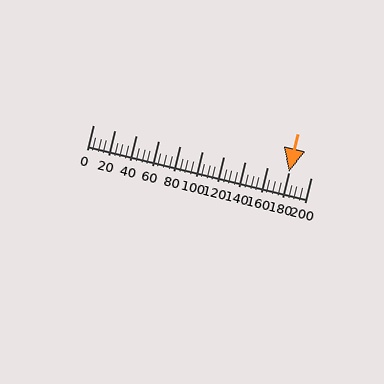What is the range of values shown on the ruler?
The ruler shows values from 0 to 200.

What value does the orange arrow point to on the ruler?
The orange arrow points to approximately 180.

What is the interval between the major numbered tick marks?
The major tick marks are spaced 20 units apart.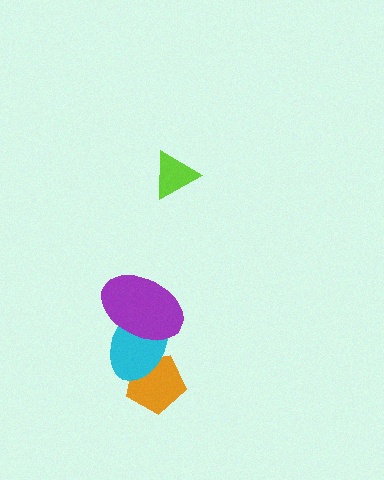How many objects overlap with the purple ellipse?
1 object overlaps with the purple ellipse.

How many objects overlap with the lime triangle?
0 objects overlap with the lime triangle.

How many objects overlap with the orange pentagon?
1 object overlaps with the orange pentagon.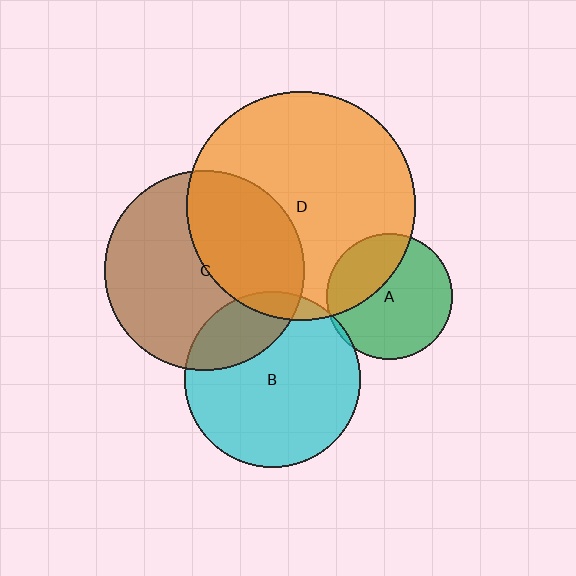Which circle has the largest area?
Circle D (orange).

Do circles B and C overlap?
Yes.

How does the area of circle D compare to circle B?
Approximately 1.7 times.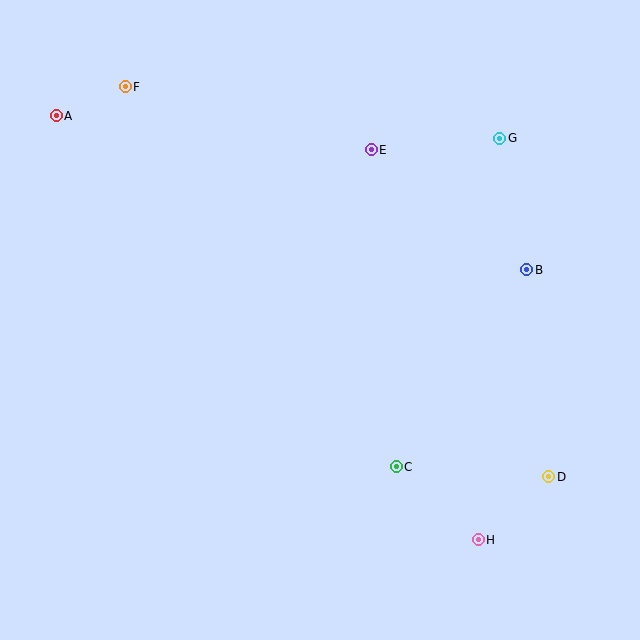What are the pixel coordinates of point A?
Point A is at (56, 116).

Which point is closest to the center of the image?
Point C at (396, 467) is closest to the center.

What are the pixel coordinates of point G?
Point G is at (500, 138).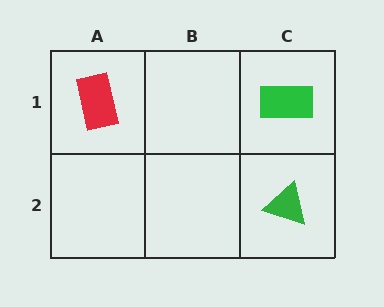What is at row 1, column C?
A green rectangle.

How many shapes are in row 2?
1 shape.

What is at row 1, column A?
A red rectangle.